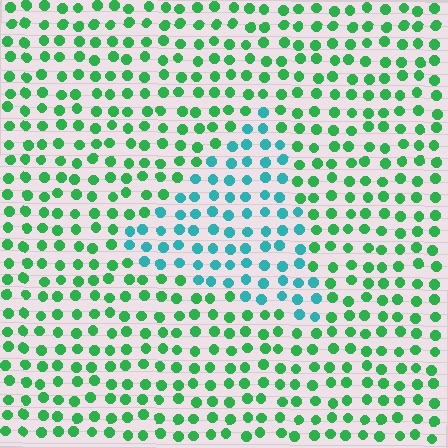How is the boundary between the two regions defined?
The boundary is defined purely by a slight shift in hue (about 46 degrees). Spacing, size, and orientation are identical on both sides.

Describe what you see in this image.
The image is filled with small green elements in a uniform arrangement. A triangle-shaped region is visible where the elements are tinted to a slightly different hue, forming a subtle color boundary.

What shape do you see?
I see a triangle.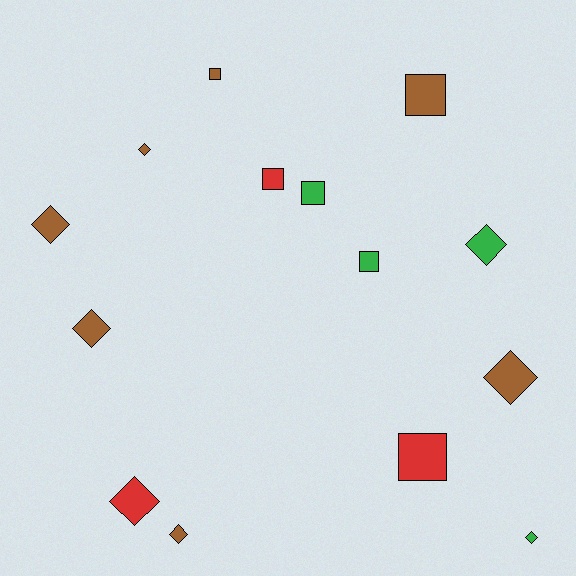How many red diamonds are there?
There is 1 red diamond.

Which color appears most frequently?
Brown, with 7 objects.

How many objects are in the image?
There are 14 objects.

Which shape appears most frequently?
Diamond, with 8 objects.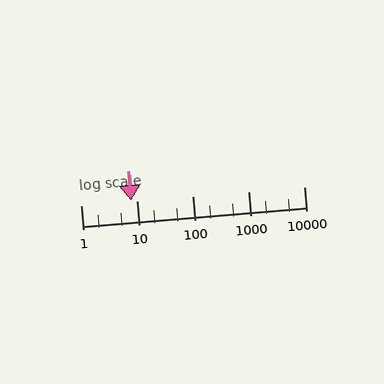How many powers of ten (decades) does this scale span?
The scale spans 4 decades, from 1 to 10000.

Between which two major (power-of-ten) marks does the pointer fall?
The pointer is between 1 and 10.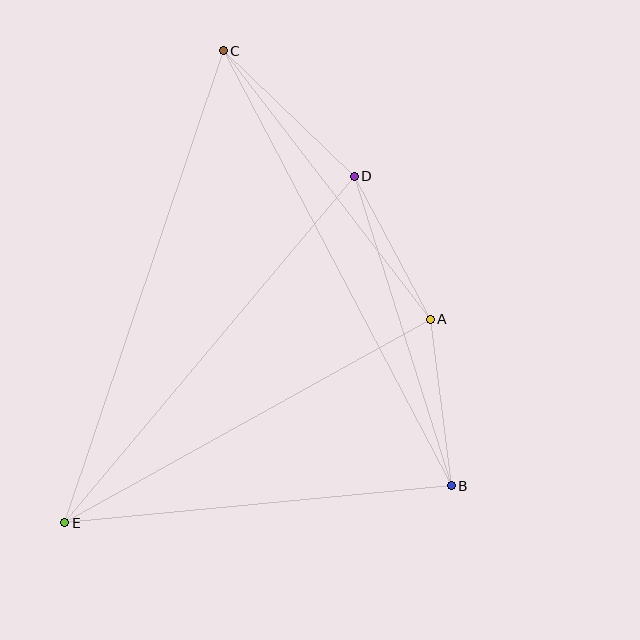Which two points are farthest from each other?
Points C and E are farthest from each other.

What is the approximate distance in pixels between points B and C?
The distance between B and C is approximately 491 pixels.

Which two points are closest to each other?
Points A and D are closest to each other.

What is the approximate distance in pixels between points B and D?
The distance between B and D is approximately 324 pixels.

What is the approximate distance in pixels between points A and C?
The distance between A and C is approximately 339 pixels.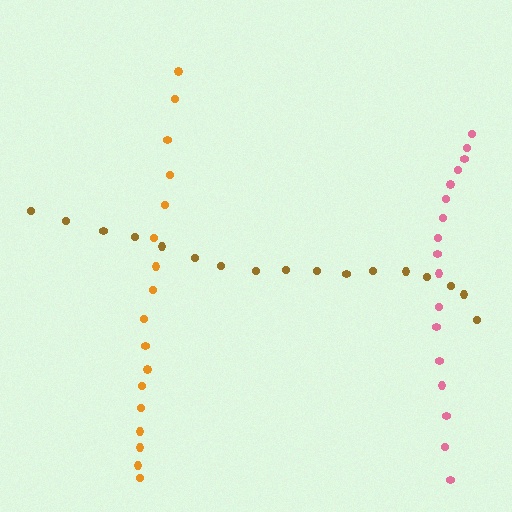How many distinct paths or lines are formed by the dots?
There are 3 distinct paths.